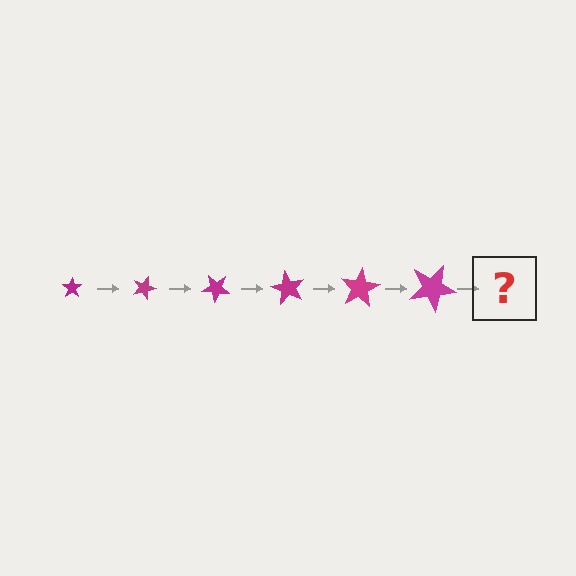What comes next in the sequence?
The next element should be a star, larger than the previous one and rotated 120 degrees from the start.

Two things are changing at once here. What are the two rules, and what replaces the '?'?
The two rules are that the star grows larger each step and it rotates 20 degrees each step. The '?' should be a star, larger than the previous one and rotated 120 degrees from the start.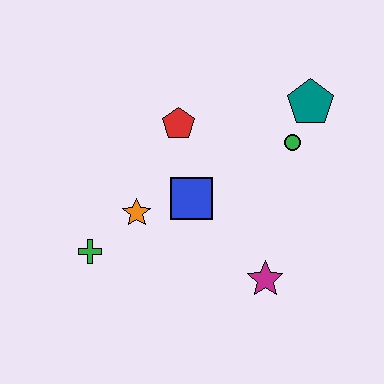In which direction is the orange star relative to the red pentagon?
The orange star is below the red pentagon.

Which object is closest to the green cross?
The orange star is closest to the green cross.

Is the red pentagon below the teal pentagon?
Yes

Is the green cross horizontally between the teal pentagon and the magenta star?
No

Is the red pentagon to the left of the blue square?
Yes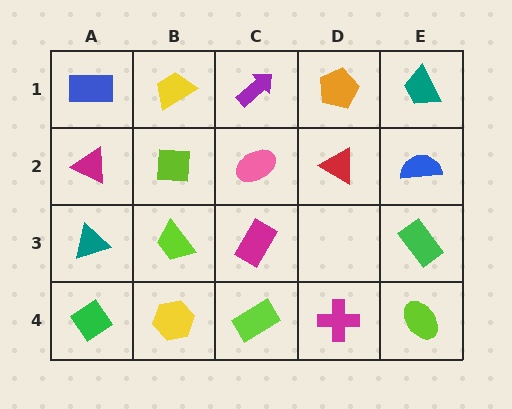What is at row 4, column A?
A green diamond.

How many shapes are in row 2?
5 shapes.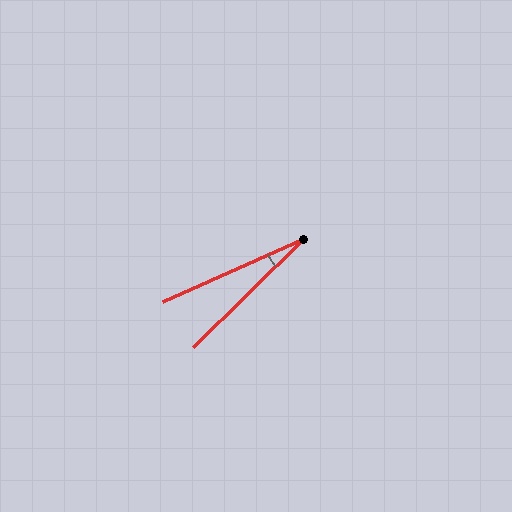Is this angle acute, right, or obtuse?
It is acute.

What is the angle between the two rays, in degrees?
Approximately 20 degrees.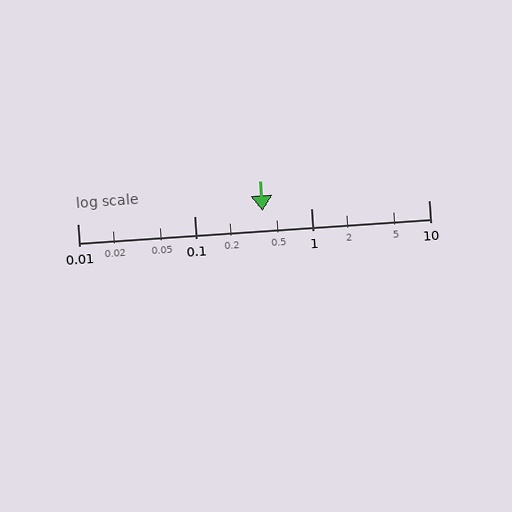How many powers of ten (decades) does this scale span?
The scale spans 3 decades, from 0.01 to 10.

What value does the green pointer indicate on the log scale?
The pointer indicates approximately 0.38.